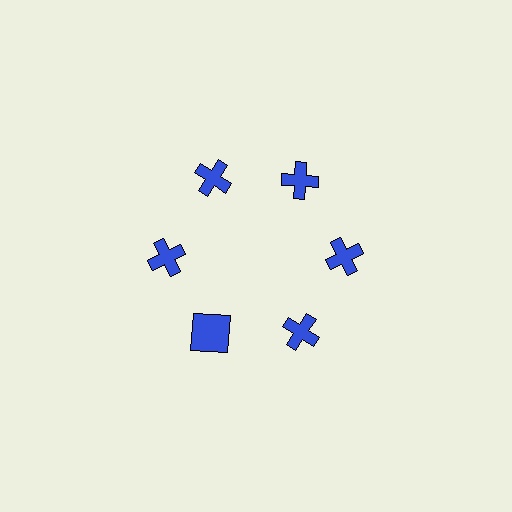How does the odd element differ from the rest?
It has a different shape: square instead of cross.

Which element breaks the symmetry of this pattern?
The blue square at roughly the 7 o'clock position breaks the symmetry. All other shapes are blue crosses.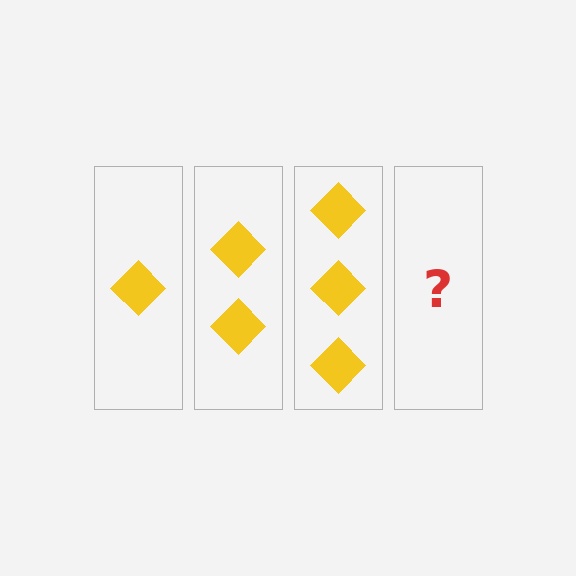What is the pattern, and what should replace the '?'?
The pattern is that each step adds one more diamond. The '?' should be 4 diamonds.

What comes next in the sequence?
The next element should be 4 diamonds.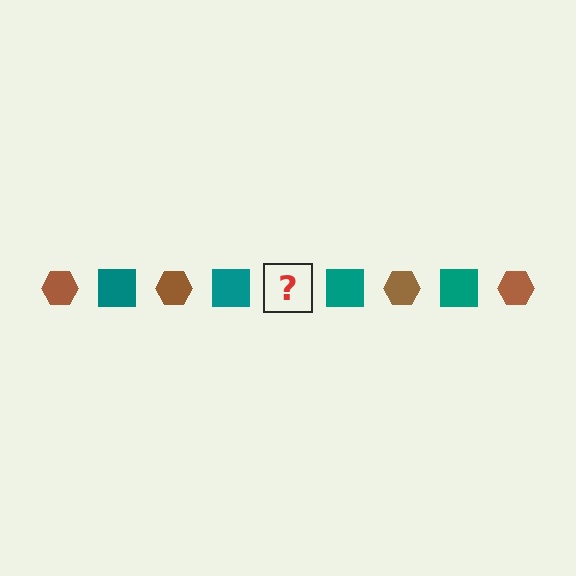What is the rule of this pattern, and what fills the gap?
The rule is that the pattern alternates between brown hexagon and teal square. The gap should be filled with a brown hexagon.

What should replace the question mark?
The question mark should be replaced with a brown hexagon.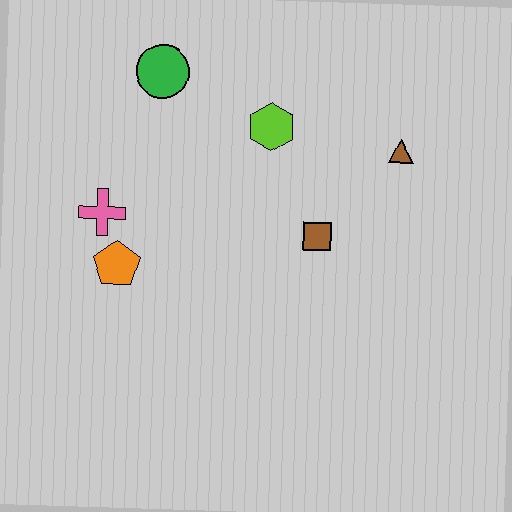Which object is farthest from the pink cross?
The brown triangle is farthest from the pink cross.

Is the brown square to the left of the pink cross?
No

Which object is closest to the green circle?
The lime hexagon is closest to the green circle.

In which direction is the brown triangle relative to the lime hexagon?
The brown triangle is to the right of the lime hexagon.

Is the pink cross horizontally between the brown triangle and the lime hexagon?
No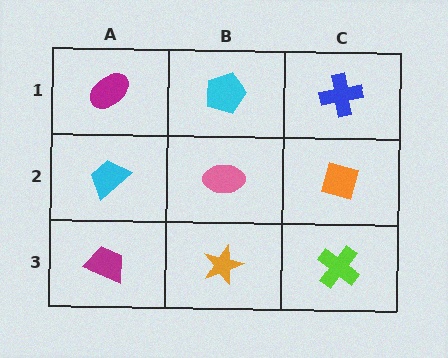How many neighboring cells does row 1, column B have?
3.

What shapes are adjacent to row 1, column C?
An orange square (row 2, column C), a cyan pentagon (row 1, column B).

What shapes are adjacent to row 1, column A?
A cyan trapezoid (row 2, column A), a cyan pentagon (row 1, column B).